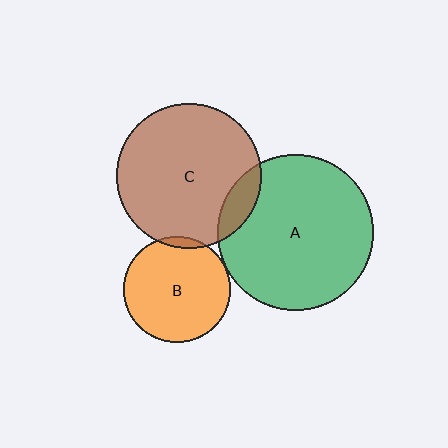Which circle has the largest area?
Circle A (green).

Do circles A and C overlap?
Yes.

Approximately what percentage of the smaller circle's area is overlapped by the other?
Approximately 10%.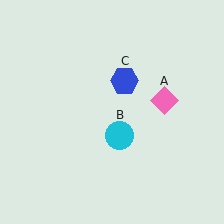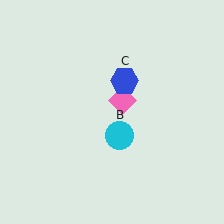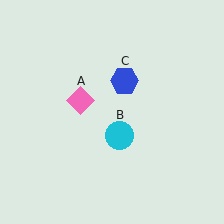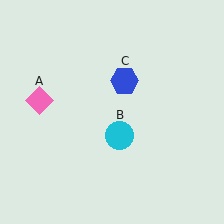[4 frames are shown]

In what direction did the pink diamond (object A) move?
The pink diamond (object A) moved left.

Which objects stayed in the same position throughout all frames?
Cyan circle (object B) and blue hexagon (object C) remained stationary.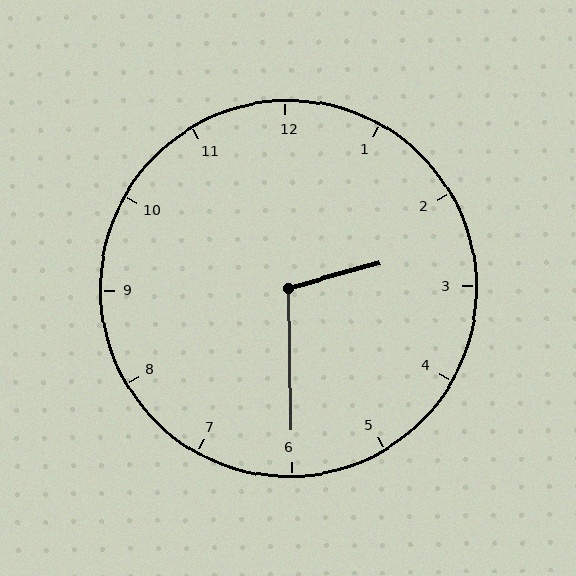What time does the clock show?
2:30.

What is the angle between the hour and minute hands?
Approximately 105 degrees.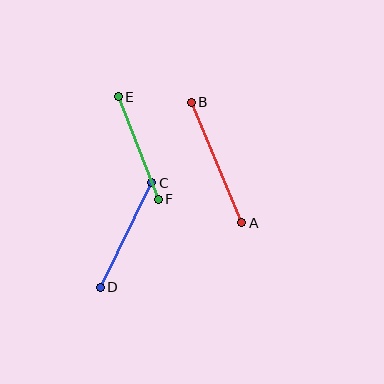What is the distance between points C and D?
The distance is approximately 117 pixels.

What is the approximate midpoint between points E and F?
The midpoint is at approximately (138, 148) pixels.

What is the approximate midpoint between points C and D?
The midpoint is at approximately (126, 235) pixels.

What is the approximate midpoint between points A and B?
The midpoint is at approximately (217, 162) pixels.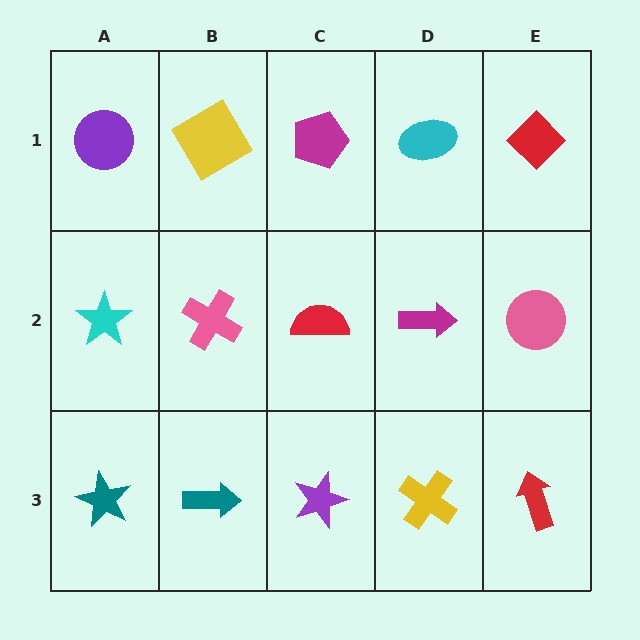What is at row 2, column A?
A cyan star.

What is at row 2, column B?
A pink cross.